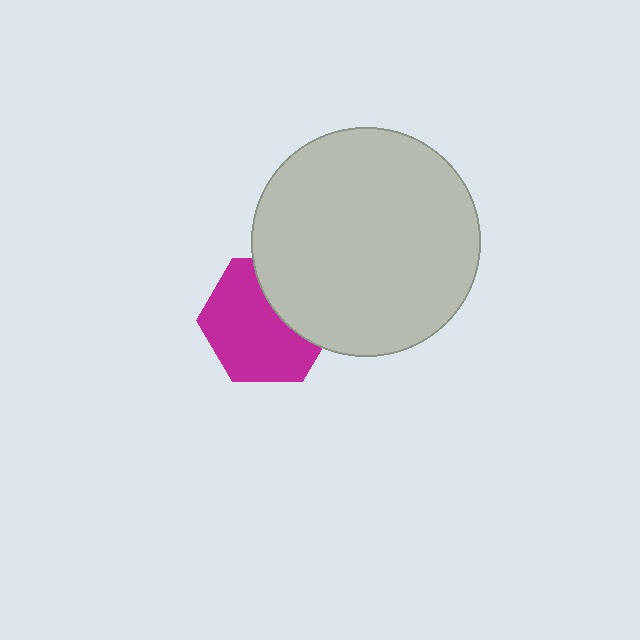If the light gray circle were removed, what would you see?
You would see the complete magenta hexagon.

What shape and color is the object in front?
The object in front is a light gray circle.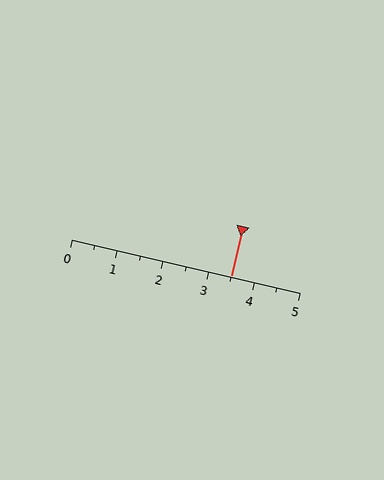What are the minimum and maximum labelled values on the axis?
The axis runs from 0 to 5.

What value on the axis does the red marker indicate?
The marker indicates approximately 3.5.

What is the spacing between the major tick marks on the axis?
The major ticks are spaced 1 apart.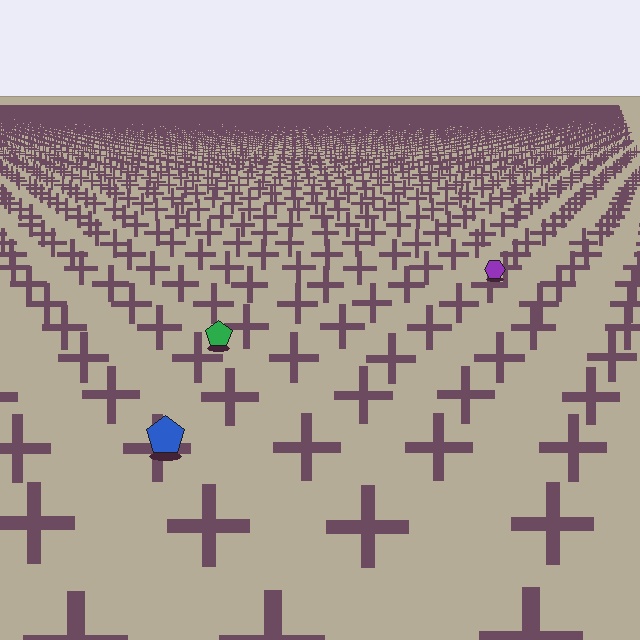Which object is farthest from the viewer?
The purple hexagon is farthest from the viewer. It appears smaller and the ground texture around it is denser.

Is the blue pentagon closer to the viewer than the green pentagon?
Yes. The blue pentagon is closer — you can tell from the texture gradient: the ground texture is coarser near it.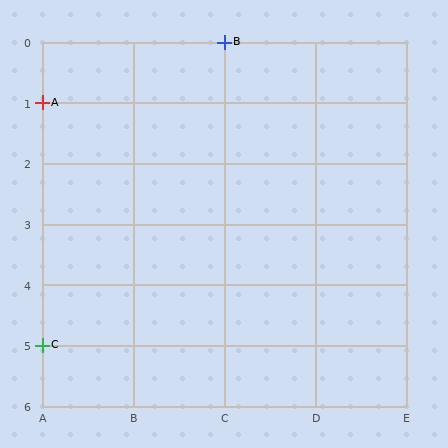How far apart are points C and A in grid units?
Points C and A are 4 rows apart.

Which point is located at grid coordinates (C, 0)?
Point B is at (C, 0).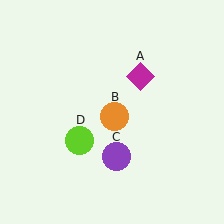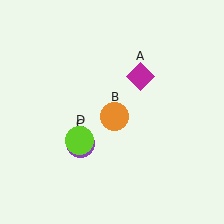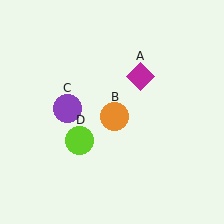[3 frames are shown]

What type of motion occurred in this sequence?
The purple circle (object C) rotated clockwise around the center of the scene.